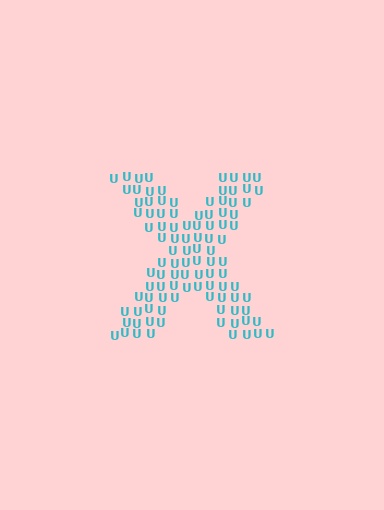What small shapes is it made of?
It is made of small letter U's.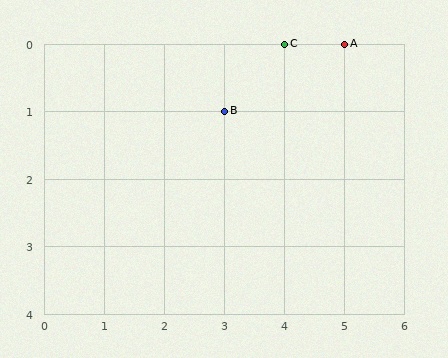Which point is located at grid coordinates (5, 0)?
Point A is at (5, 0).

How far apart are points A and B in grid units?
Points A and B are 2 columns and 1 row apart (about 2.2 grid units diagonally).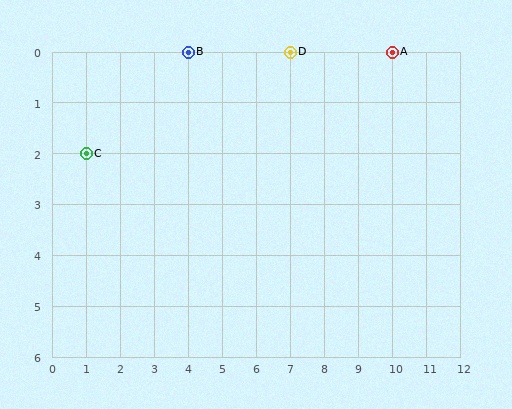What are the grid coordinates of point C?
Point C is at grid coordinates (1, 2).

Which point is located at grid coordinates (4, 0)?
Point B is at (4, 0).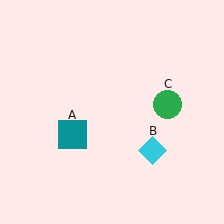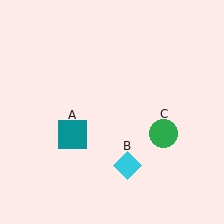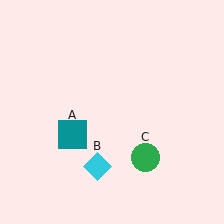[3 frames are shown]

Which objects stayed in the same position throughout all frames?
Teal square (object A) remained stationary.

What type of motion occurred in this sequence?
The cyan diamond (object B), green circle (object C) rotated clockwise around the center of the scene.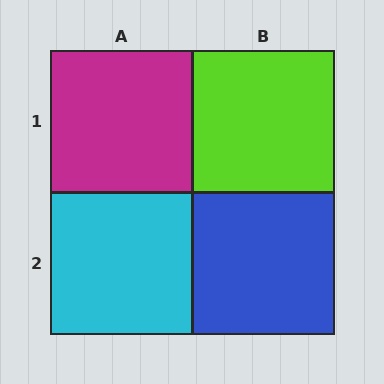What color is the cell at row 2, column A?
Cyan.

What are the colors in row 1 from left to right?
Magenta, lime.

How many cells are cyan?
1 cell is cyan.